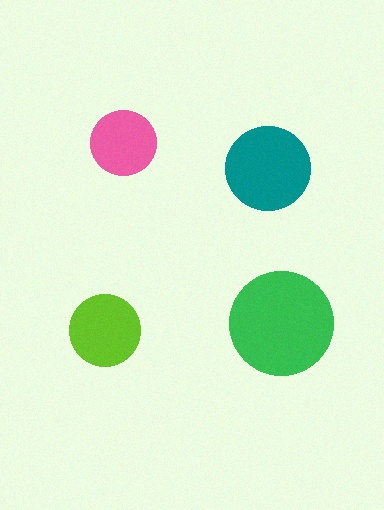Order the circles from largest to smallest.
the green one, the teal one, the lime one, the pink one.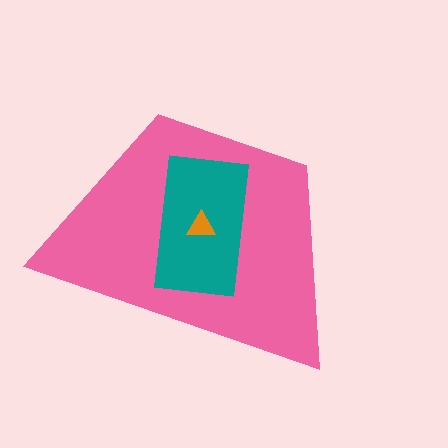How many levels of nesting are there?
3.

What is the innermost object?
The orange triangle.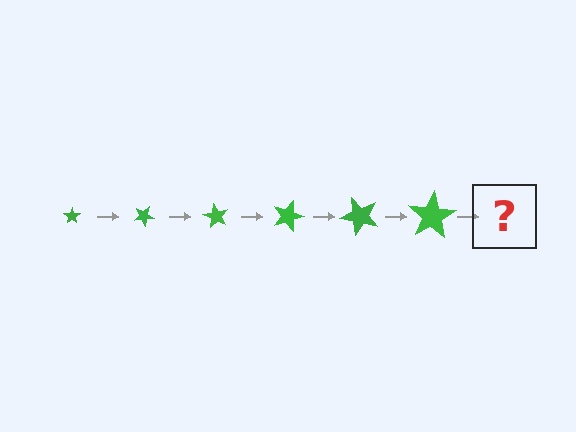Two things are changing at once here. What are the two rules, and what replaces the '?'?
The two rules are that the star grows larger each step and it rotates 30 degrees each step. The '?' should be a star, larger than the previous one and rotated 180 degrees from the start.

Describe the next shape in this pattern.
It should be a star, larger than the previous one and rotated 180 degrees from the start.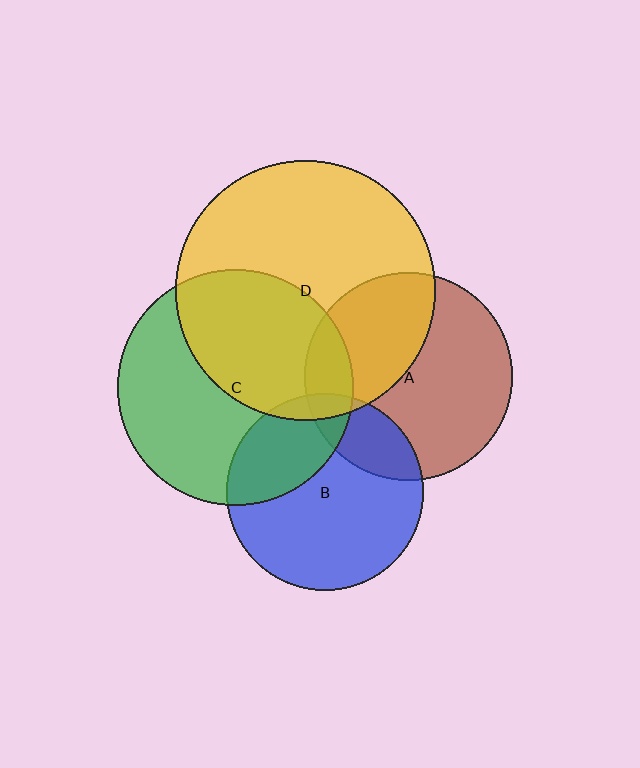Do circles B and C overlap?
Yes.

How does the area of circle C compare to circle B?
Approximately 1.4 times.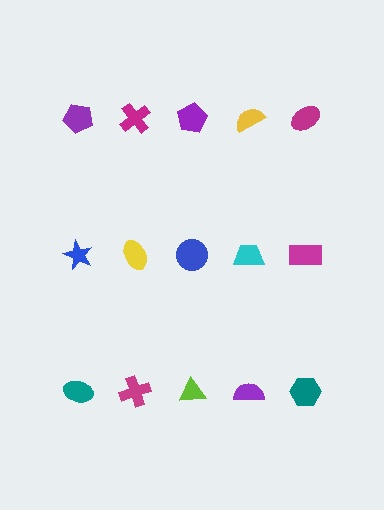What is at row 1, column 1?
A purple pentagon.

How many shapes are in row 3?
5 shapes.